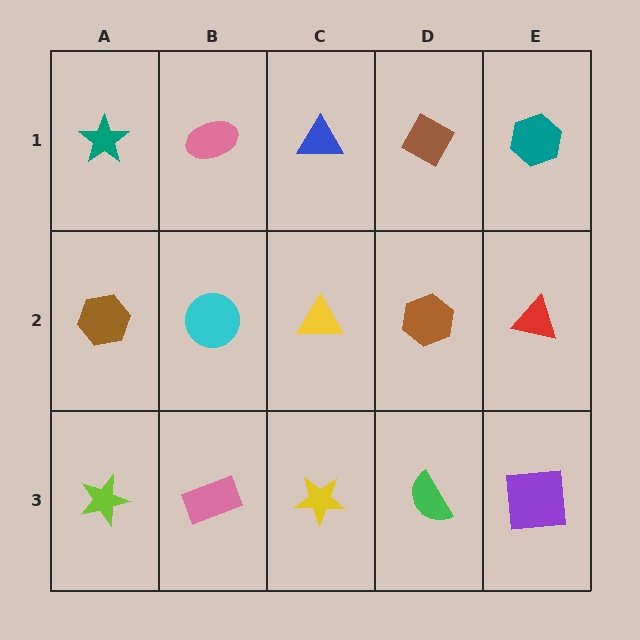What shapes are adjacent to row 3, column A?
A brown hexagon (row 2, column A), a pink rectangle (row 3, column B).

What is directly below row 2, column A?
A lime star.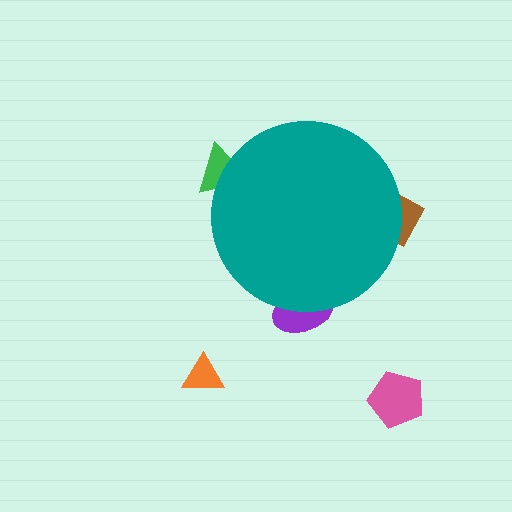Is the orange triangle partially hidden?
No, the orange triangle is fully visible.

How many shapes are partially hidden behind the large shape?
3 shapes are partially hidden.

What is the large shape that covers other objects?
A teal circle.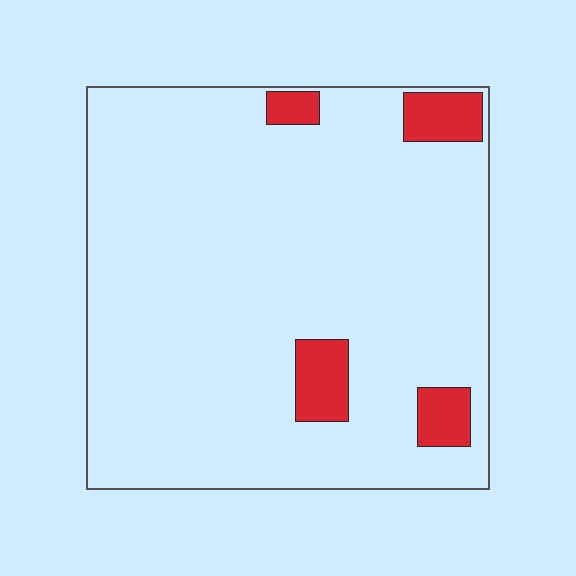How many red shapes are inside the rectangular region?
4.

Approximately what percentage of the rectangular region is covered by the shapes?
Approximately 10%.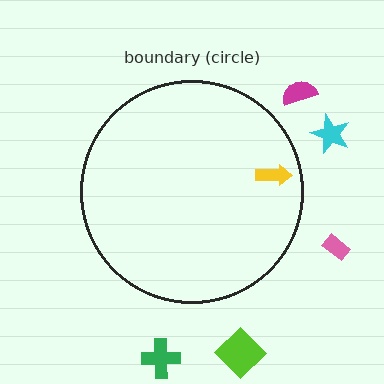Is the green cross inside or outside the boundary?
Outside.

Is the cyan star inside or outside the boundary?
Outside.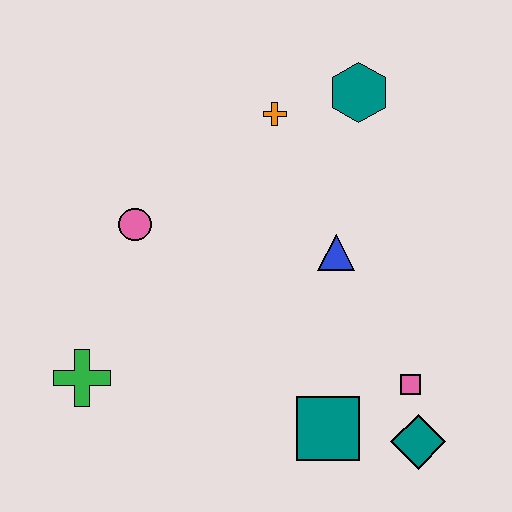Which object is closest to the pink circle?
The green cross is closest to the pink circle.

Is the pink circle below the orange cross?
Yes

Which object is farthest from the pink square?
The green cross is farthest from the pink square.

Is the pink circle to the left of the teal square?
Yes